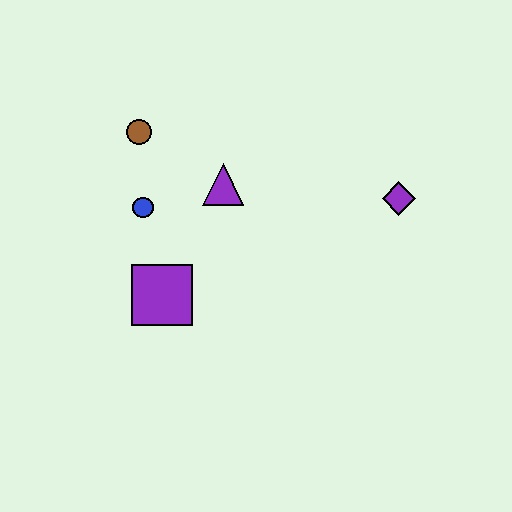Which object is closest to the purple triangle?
The blue circle is closest to the purple triangle.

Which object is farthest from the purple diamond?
The brown circle is farthest from the purple diamond.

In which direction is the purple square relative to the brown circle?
The purple square is below the brown circle.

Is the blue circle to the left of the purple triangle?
Yes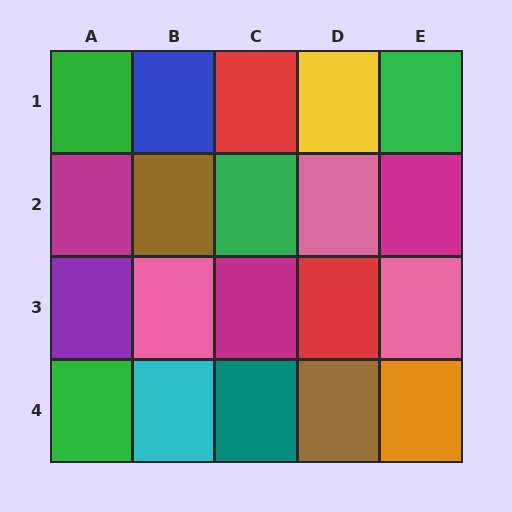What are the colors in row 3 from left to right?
Purple, pink, magenta, red, pink.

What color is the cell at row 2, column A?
Magenta.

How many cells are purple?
1 cell is purple.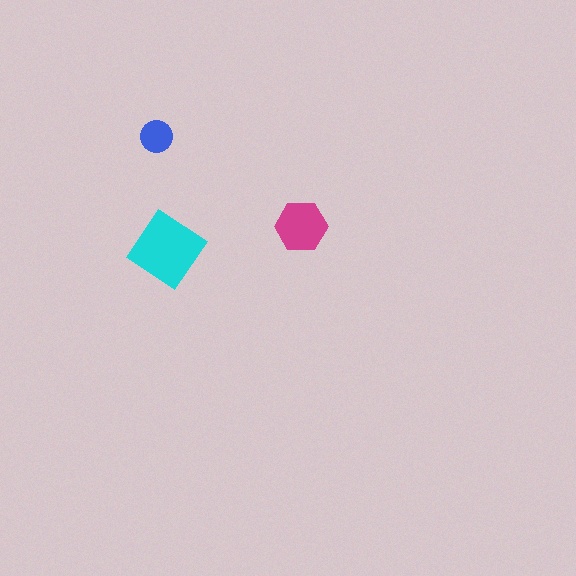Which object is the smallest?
The blue circle.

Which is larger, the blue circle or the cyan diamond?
The cyan diamond.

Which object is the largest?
The cyan diamond.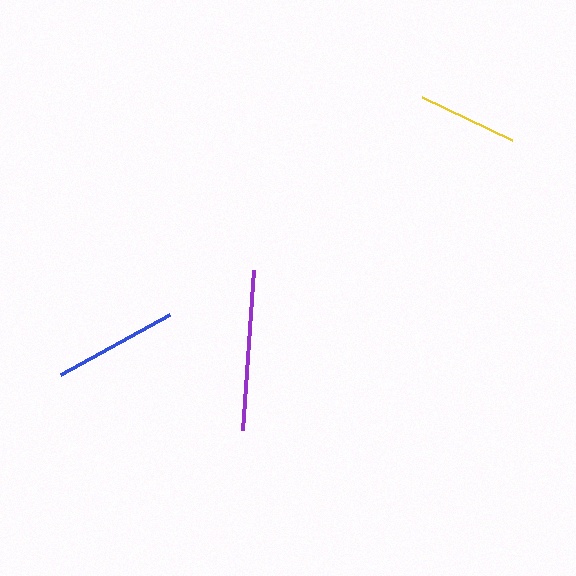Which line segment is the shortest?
The yellow line is the shortest at approximately 99 pixels.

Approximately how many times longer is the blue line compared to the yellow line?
The blue line is approximately 1.3 times the length of the yellow line.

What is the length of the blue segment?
The blue segment is approximately 125 pixels long.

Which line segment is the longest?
The purple line is the longest at approximately 161 pixels.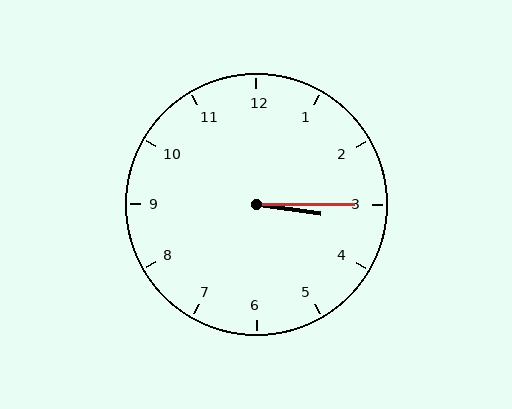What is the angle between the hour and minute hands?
Approximately 8 degrees.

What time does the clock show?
3:15.